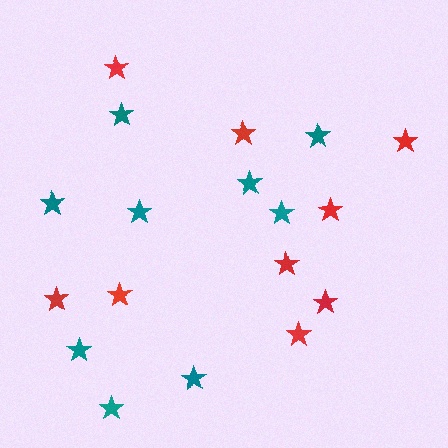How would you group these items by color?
There are 2 groups: one group of teal stars (9) and one group of red stars (9).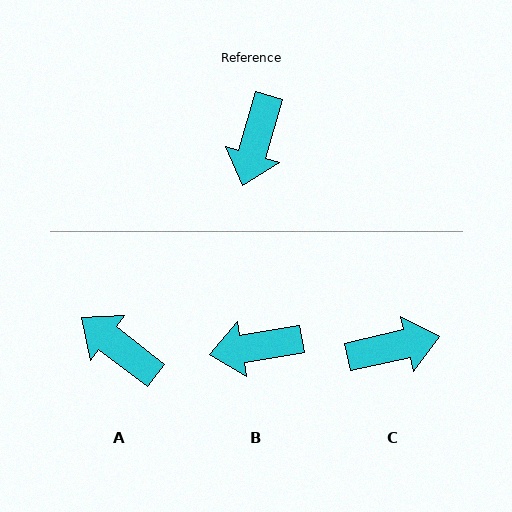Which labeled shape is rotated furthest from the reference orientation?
C, about 119 degrees away.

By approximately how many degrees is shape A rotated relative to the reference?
Approximately 111 degrees clockwise.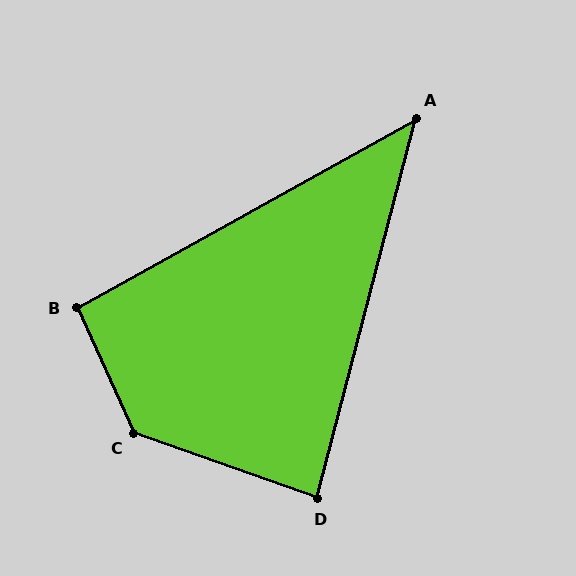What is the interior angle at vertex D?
Approximately 85 degrees (approximately right).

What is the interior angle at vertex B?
Approximately 95 degrees (approximately right).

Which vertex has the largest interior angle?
C, at approximately 134 degrees.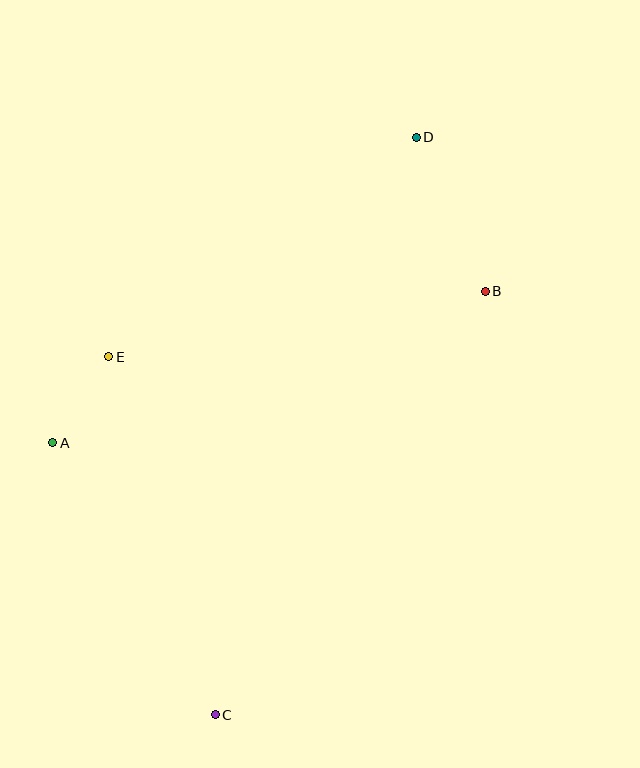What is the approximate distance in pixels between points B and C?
The distance between B and C is approximately 502 pixels.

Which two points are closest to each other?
Points A and E are closest to each other.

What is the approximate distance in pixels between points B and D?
The distance between B and D is approximately 169 pixels.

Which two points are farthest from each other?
Points C and D are farthest from each other.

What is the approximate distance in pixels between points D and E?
The distance between D and E is approximately 378 pixels.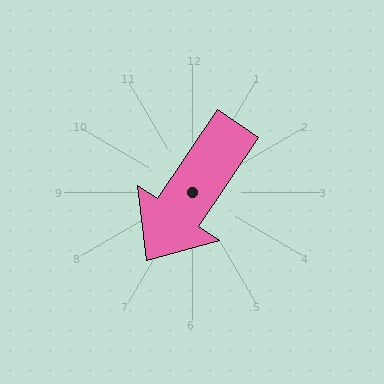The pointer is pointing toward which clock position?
Roughly 7 o'clock.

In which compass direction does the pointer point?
Southwest.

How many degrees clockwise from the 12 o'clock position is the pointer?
Approximately 214 degrees.